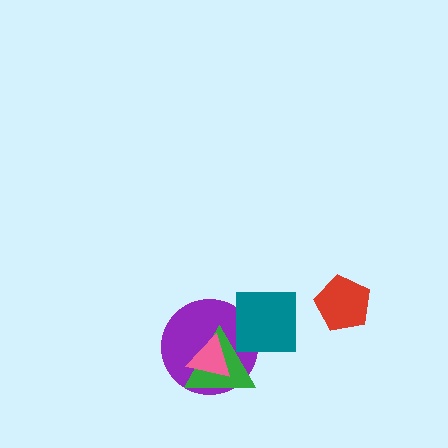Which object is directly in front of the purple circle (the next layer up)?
The green triangle is directly in front of the purple circle.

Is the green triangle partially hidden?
Yes, it is partially covered by another shape.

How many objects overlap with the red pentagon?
0 objects overlap with the red pentagon.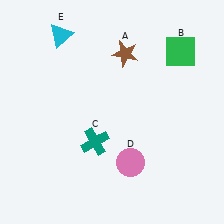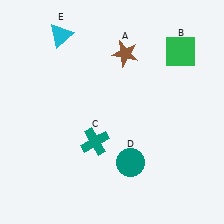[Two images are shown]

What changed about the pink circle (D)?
In Image 1, D is pink. In Image 2, it changed to teal.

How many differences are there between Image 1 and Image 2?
There is 1 difference between the two images.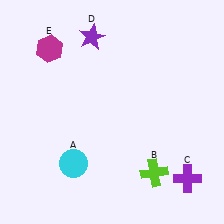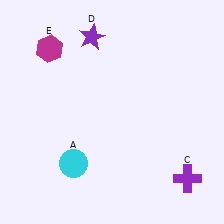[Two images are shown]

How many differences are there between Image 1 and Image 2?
There is 1 difference between the two images.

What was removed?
The lime cross (B) was removed in Image 2.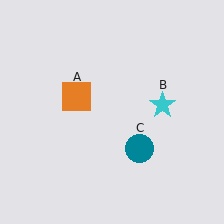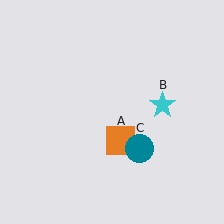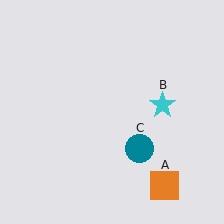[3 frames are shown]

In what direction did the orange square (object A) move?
The orange square (object A) moved down and to the right.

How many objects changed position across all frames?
1 object changed position: orange square (object A).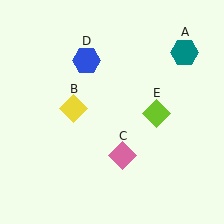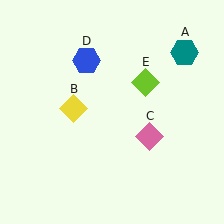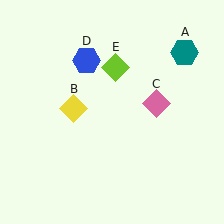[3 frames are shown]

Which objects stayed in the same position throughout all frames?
Teal hexagon (object A) and yellow diamond (object B) and blue hexagon (object D) remained stationary.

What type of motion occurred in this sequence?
The pink diamond (object C), lime diamond (object E) rotated counterclockwise around the center of the scene.